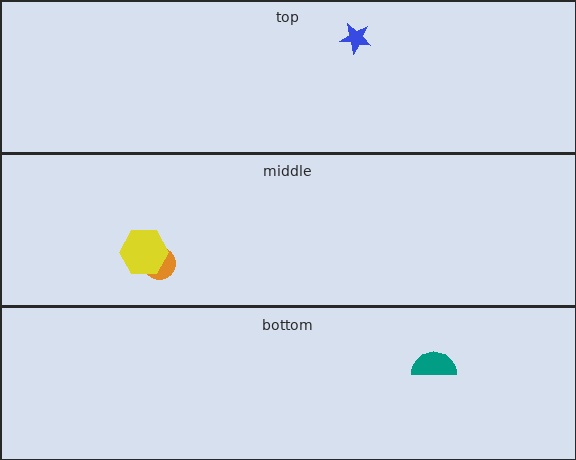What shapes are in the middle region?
The orange circle, the yellow hexagon.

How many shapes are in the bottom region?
1.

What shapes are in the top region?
The blue star.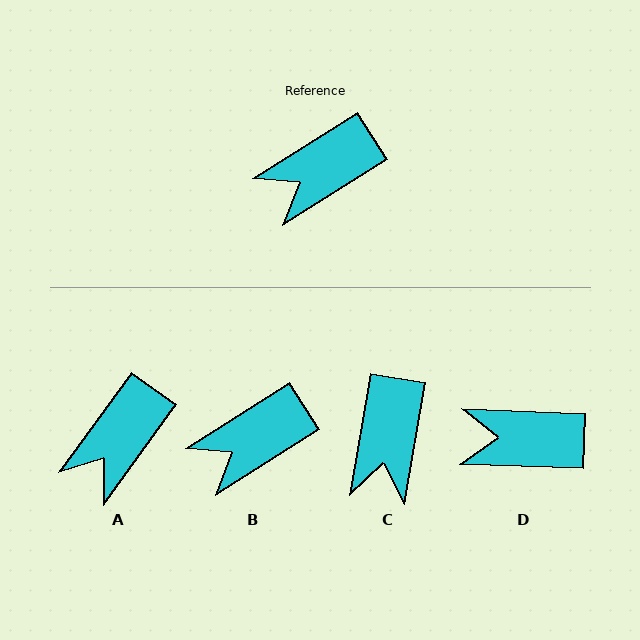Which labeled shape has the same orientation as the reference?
B.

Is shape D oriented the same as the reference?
No, it is off by about 34 degrees.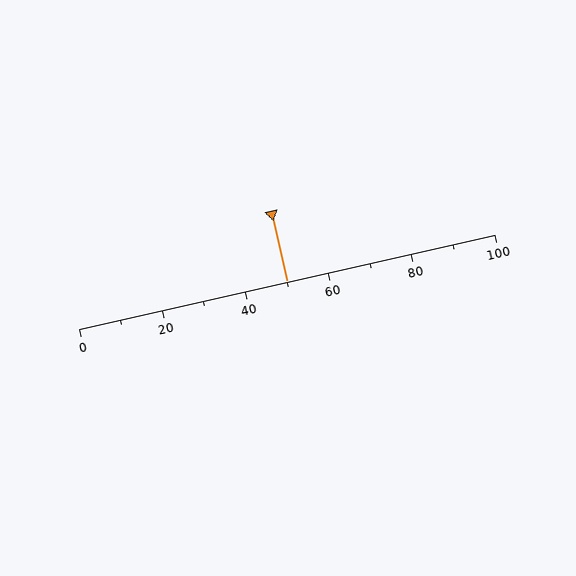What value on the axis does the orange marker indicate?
The marker indicates approximately 50.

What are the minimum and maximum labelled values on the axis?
The axis runs from 0 to 100.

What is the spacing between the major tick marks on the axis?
The major ticks are spaced 20 apart.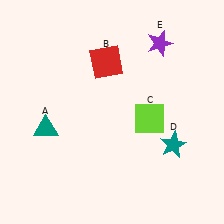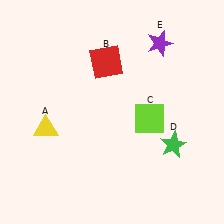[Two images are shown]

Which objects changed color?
A changed from teal to yellow. D changed from teal to green.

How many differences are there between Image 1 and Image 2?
There are 2 differences between the two images.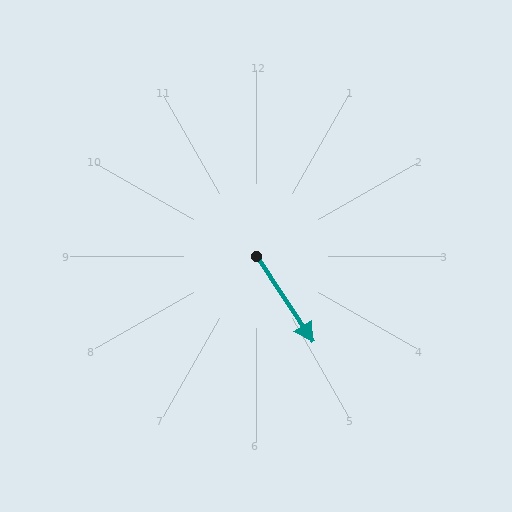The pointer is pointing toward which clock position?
Roughly 5 o'clock.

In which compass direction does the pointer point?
Southeast.